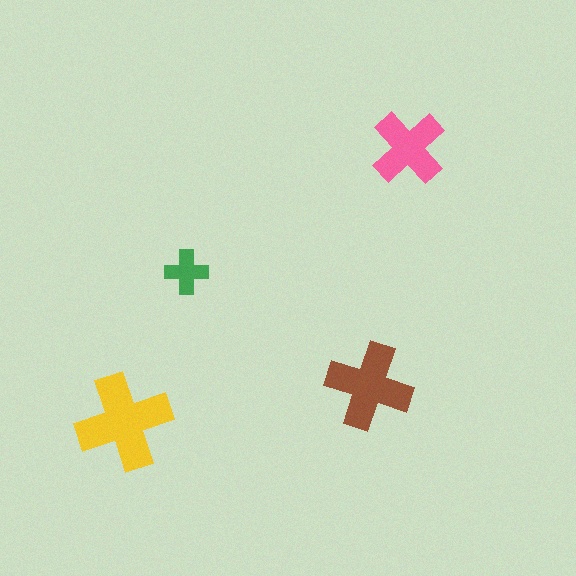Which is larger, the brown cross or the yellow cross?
The yellow one.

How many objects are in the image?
There are 4 objects in the image.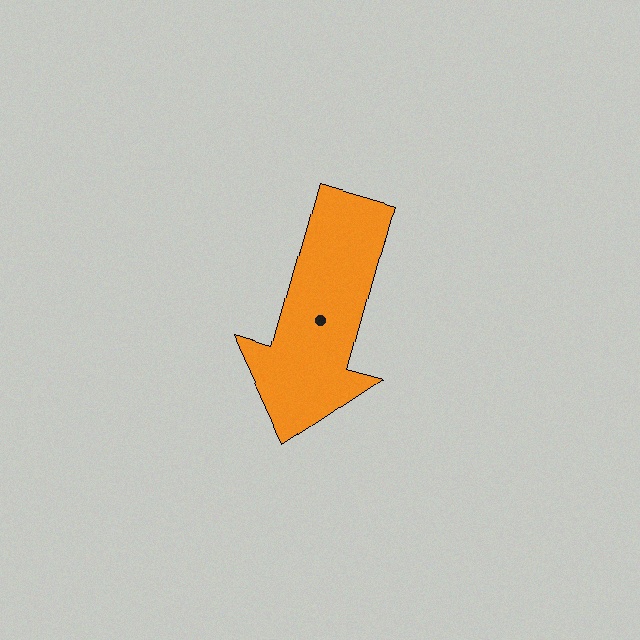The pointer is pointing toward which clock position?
Roughly 7 o'clock.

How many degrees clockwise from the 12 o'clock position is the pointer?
Approximately 196 degrees.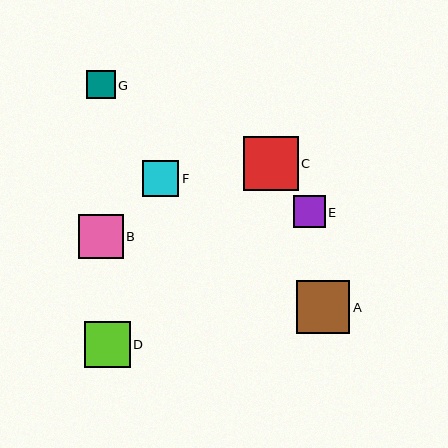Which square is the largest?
Square C is the largest with a size of approximately 54 pixels.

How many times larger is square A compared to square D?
Square A is approximately 1.1 times the size of square D.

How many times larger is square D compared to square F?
Square D is approximately 1.3 times the size of square F.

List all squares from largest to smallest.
From largest to smallest: C, A, D, B, F, E, G.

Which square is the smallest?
Square G is the smallest with a size of approximately 29 pixels.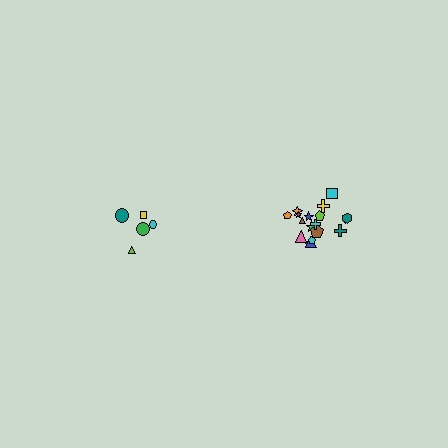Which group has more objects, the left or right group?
The right group.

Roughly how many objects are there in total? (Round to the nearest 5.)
Roughly 25 objects in total.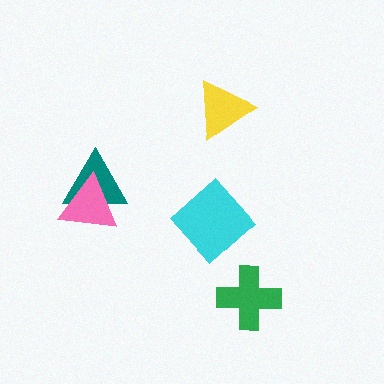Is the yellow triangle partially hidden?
No, no other shape covers it.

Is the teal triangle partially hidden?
Yes, it is partially covered by another shape.